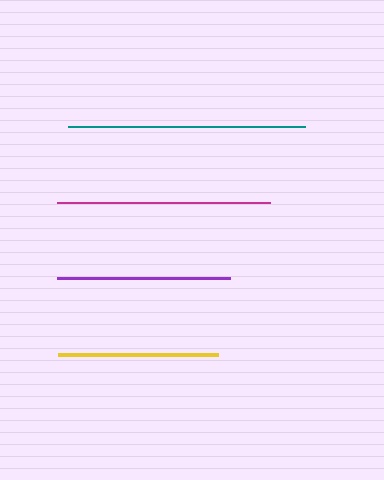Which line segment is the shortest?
The yellow line is the shortest at approximately 160 pixels.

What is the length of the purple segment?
The purple segment is approximately 173 pixels long.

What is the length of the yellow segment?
The yellow segment is approximately 160 pixels long.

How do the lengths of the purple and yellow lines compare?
The purple and yellow lines are approximately the same length.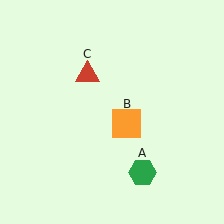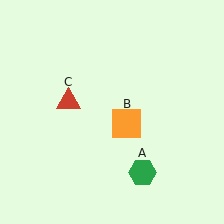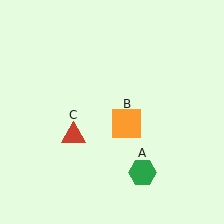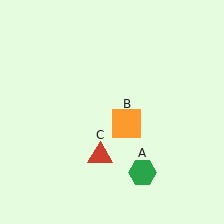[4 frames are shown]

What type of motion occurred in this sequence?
The red triangle (object C) rotated counterclockwise around the center of the scene.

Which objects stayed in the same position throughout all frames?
Green hexagon (object A) and orange square (object B) remained stationary.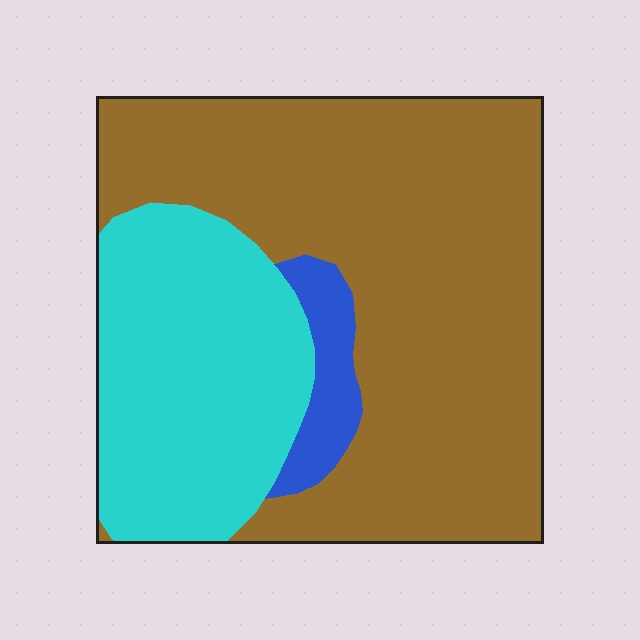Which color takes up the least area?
Blue, at roughly 5%.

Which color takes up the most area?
Brown, at roughly 65%.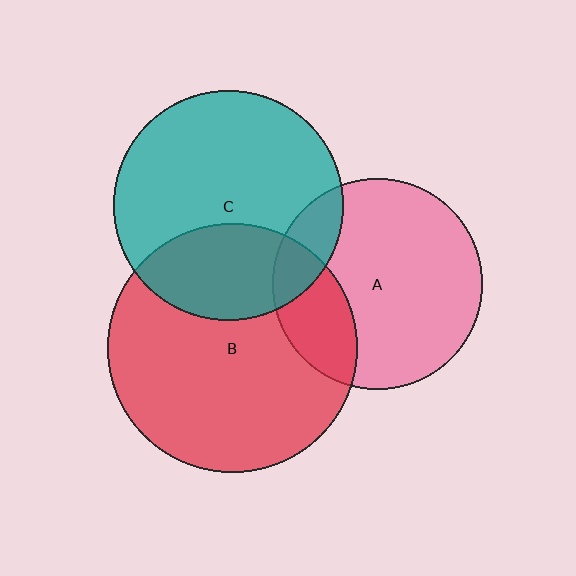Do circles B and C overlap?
Yes.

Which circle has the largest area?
Circle B (red).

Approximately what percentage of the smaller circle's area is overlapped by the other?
Approximately 30%.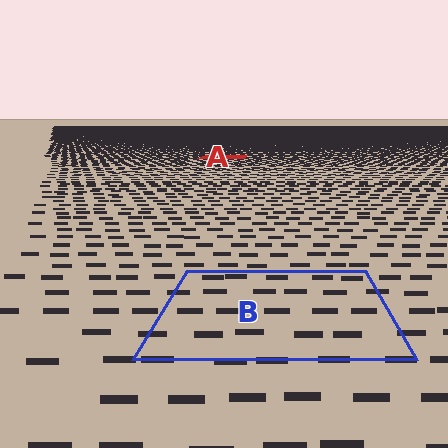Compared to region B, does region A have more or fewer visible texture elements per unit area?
Region A has more texture elements per unit area — they are packed more densely because it is farther away.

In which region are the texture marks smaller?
The texture marks are smaller in region A, because it is farther away.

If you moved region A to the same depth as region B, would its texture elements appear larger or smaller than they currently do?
They would appear larger. At a closer depth, the same texture elements are projected at a bigger on-screen size.